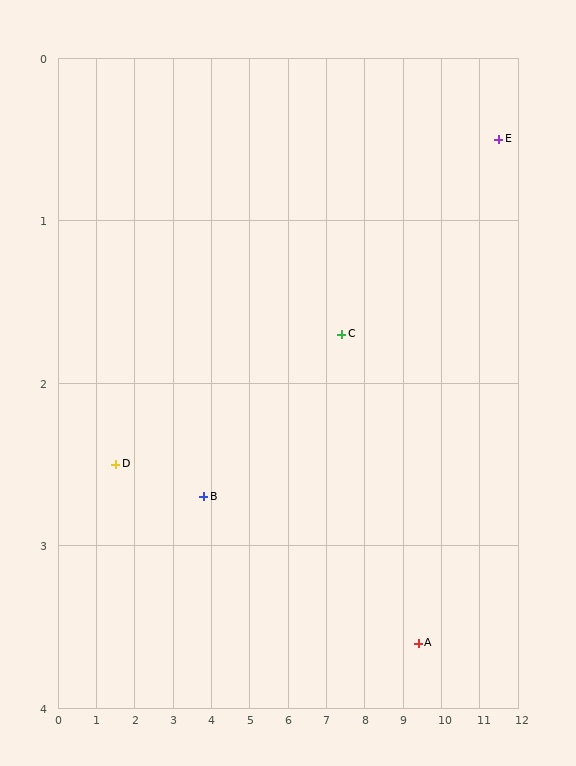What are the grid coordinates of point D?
Point D is at approximately (1.5, 2.5).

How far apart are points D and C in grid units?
Points D and C are about 6.0 grid units apart.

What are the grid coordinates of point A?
Point A is at approximately (9.4, 3.6).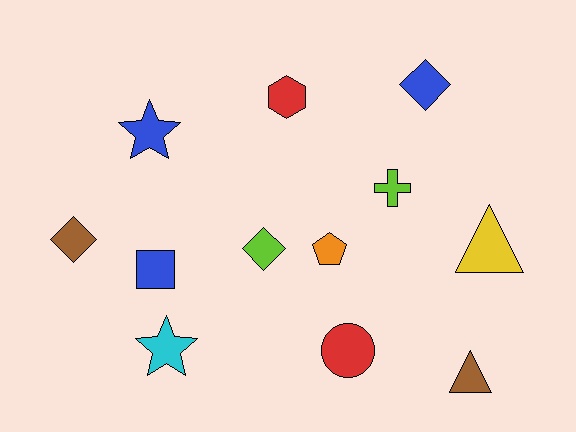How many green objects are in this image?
There are no green objects.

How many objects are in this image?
There are 12 objects.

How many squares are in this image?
There is 1 square.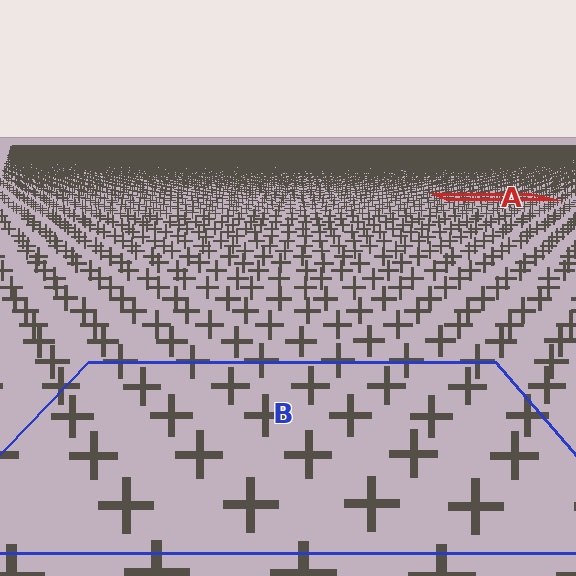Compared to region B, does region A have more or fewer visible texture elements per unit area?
Region A has more texture elements per unit area — they are packed more densely because it is farther away.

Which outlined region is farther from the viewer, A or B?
Region A is farther from the viewer — the texture elements inside it appear smaller and more densely packed.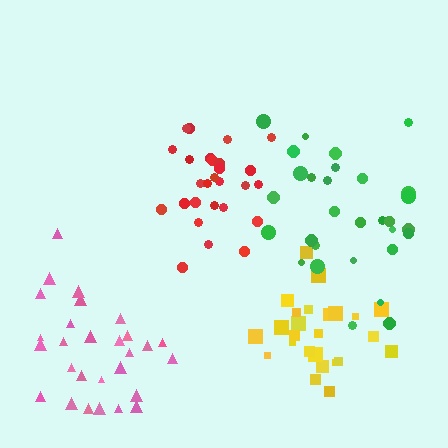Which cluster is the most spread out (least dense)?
Green.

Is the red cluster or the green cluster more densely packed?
Red.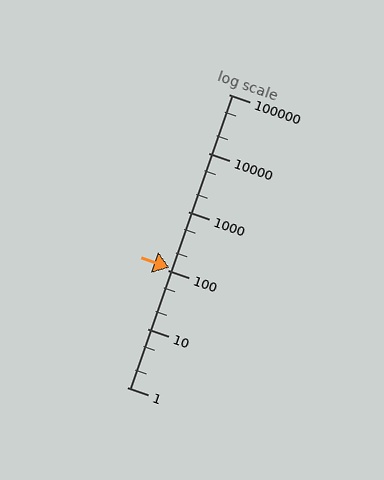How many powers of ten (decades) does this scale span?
The scale spans 5 decades, from 1 to 100000.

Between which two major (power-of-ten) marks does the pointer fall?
The pointer is between 100 and 1000.